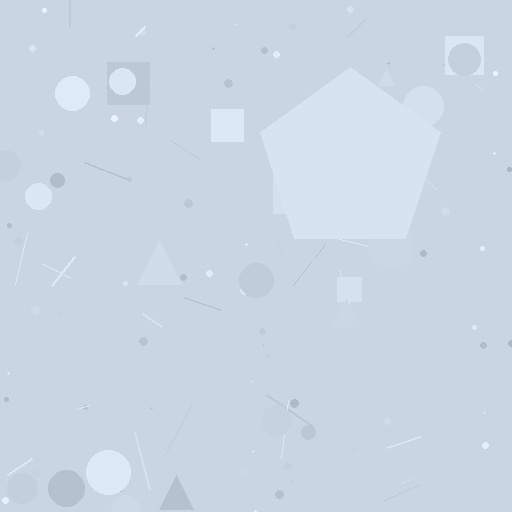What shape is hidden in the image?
A pentagon is hidden in the image.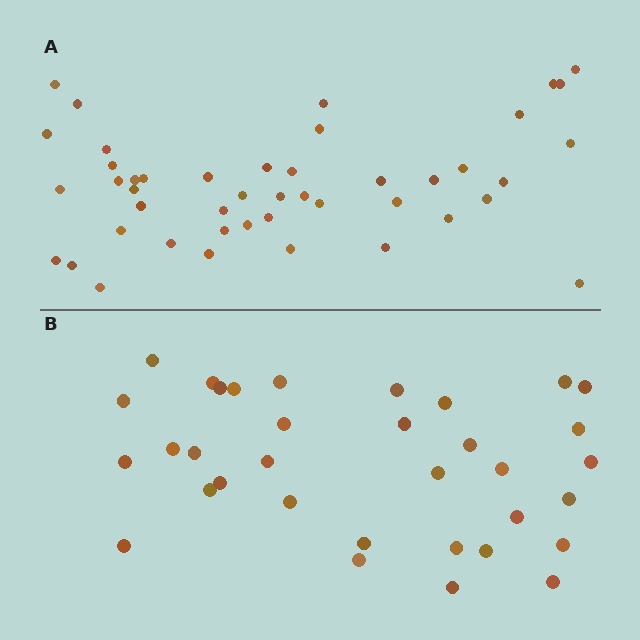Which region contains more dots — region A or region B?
Region A (the top region) has more dots.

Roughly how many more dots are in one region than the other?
Region A has roughly 12 or so more dots than region B.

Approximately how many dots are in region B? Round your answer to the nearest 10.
About 30 dots. (The exact count is 34, which rounds to 30.)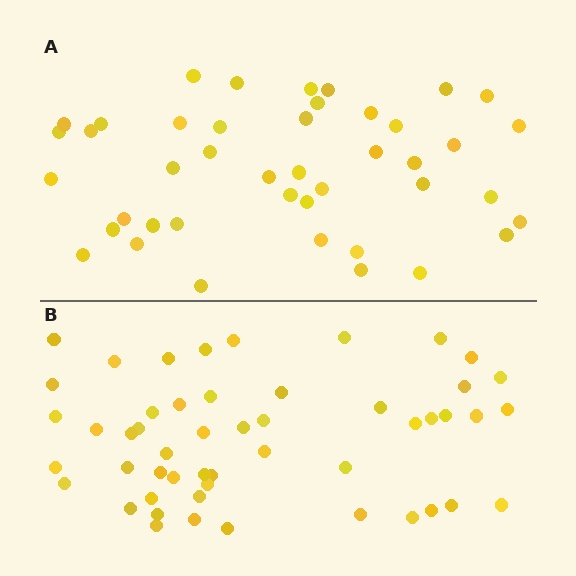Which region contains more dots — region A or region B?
Region B (the bottom region) has more dots.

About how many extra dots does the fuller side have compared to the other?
Region B has roughly 8 or so more dots than region A.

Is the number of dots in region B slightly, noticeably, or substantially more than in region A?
Region B has only slightly more — the two regions are fairly close. The ratio is roughly 1.2 to 1.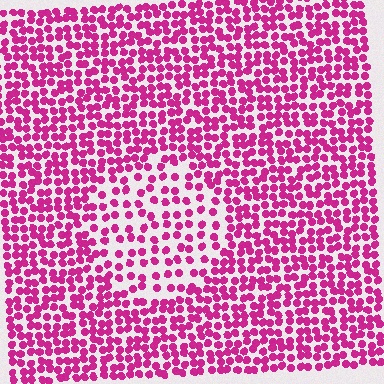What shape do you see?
I see a circle.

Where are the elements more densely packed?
The elements are more densely packed outside the circle boundary.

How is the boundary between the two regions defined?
The boundary is defined by a change in element density (approximately 1.8x ratio). All elements are the same color, size, and shape.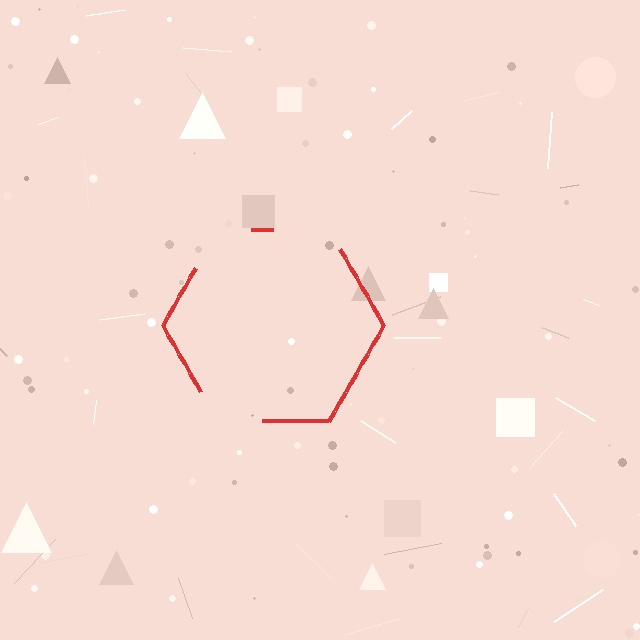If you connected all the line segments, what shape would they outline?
They would outline a hexagon.